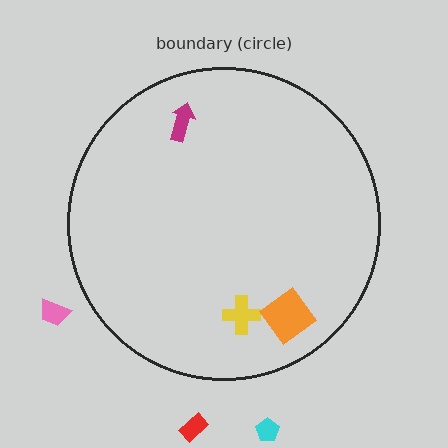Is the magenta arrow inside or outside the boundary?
Inside.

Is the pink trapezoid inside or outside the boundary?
Outside.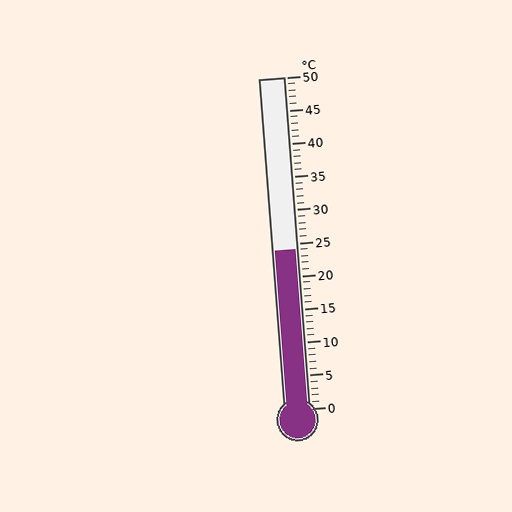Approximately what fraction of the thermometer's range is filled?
The thermometer is filled to approximately 50% of its range.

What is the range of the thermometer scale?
The thermometer scale ranges from 0°C to 50°C.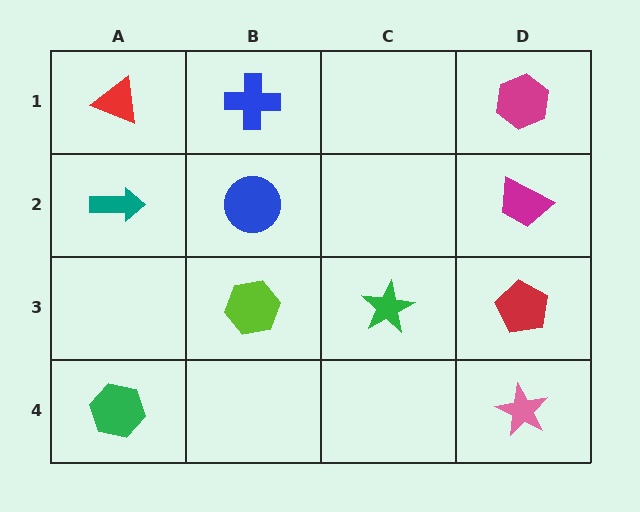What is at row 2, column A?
A teal arrow.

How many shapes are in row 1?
3 shapes.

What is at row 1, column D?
A magenta hexagon.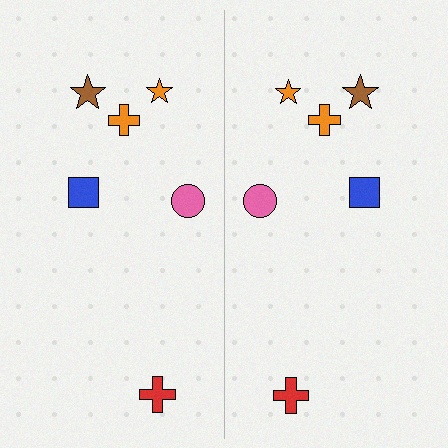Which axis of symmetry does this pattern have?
The pattern has a vertical axis of symmetry running through the center of the image.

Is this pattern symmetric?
Yes, this pattern has bilateral (reflection) symmetry.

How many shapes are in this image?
There are 12 shapes in this image.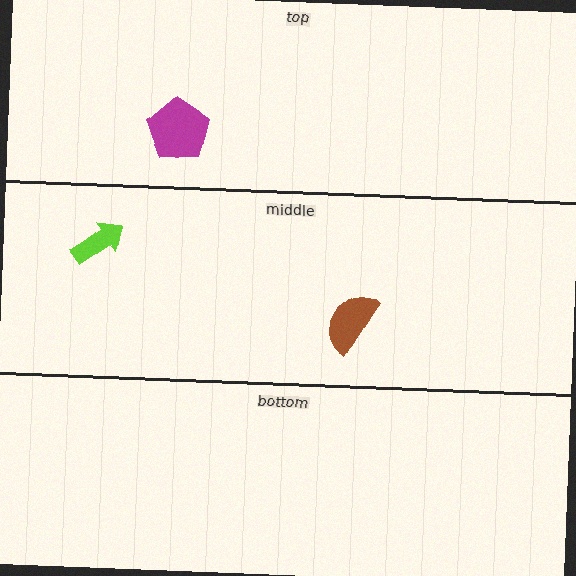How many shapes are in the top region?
1.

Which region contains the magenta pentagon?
The top region.